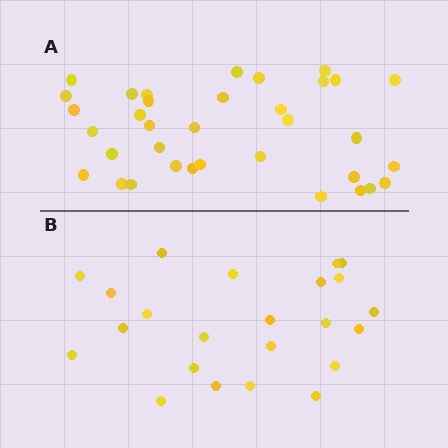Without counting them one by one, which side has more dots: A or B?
Region A (the top region) has more dots.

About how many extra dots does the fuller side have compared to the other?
Region A has roughly 12 or so more dots than region B.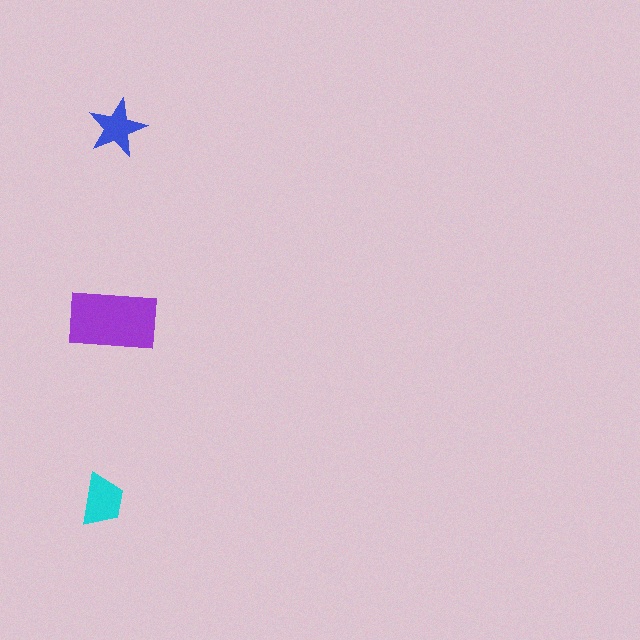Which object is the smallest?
The blue star.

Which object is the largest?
The purple rectangle.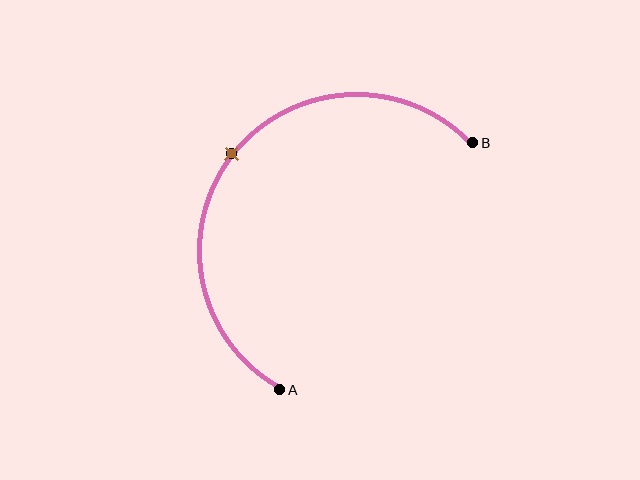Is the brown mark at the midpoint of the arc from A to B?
Yes. The brown mark lies on the arc at equal arc-length from both A and B — it is the arc midpoint.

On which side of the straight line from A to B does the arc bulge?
The arc bulges above and to the left of the straight line connecting A and B.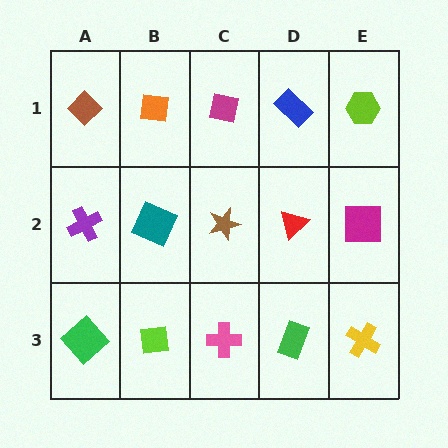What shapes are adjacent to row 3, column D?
A red triangle (row 2, column D), a pink cross (row 3, column C), a yellow cross (row 3, column E).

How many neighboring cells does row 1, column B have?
3.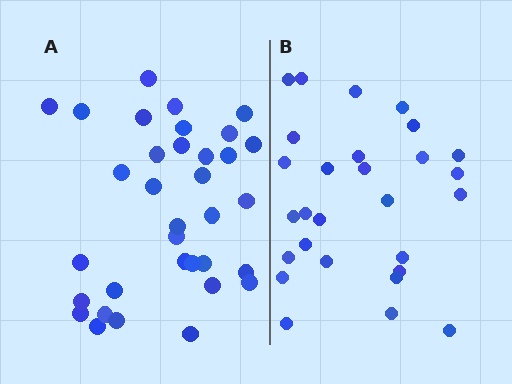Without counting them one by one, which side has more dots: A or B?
Region A (the left region) has more dots.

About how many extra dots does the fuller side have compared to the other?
Region A has about 6 more dots than region B.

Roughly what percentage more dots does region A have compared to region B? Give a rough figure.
About 20% more.